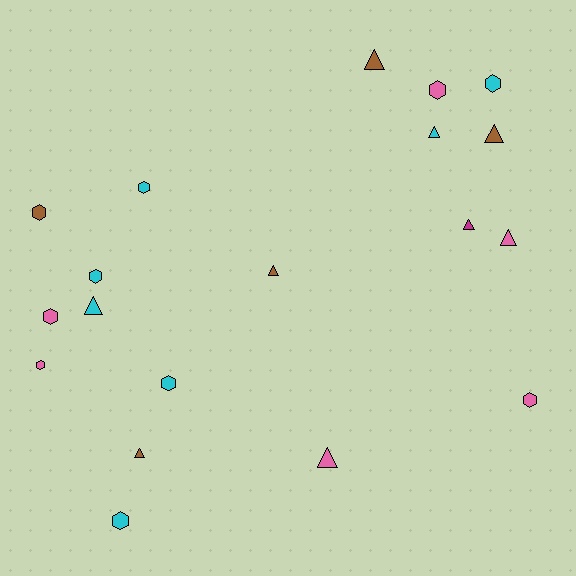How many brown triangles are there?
There are 4 brown triangles.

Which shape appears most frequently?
Hexagon, with 10 objects.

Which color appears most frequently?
Cyan, with 7 objects.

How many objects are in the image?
There are 19 objects.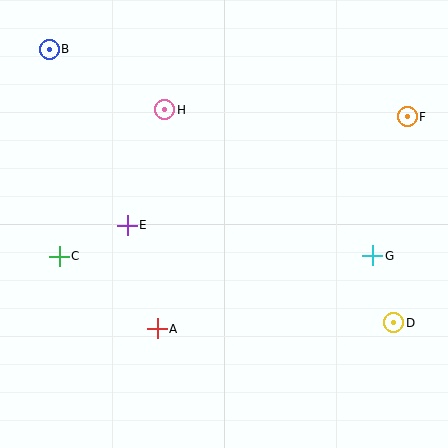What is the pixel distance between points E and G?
The distance between E and G is 247 pixels.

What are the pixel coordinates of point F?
Point F is at (407, 117).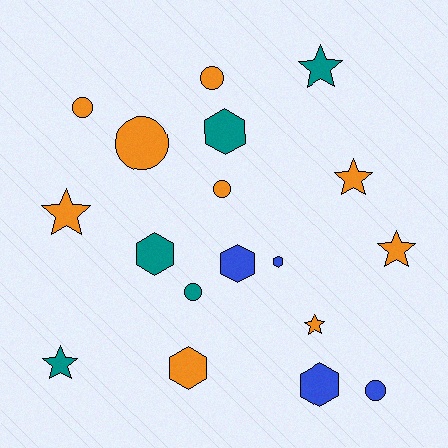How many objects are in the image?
There are 18 objects.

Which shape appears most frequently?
Star, with 6 objects.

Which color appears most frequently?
Orange, with 9 objects.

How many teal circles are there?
There is 1 teal circle.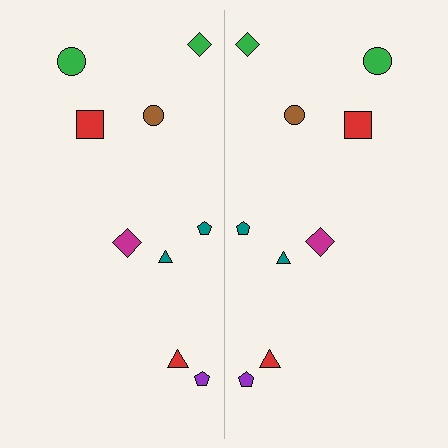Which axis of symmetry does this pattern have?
The pattern has a vertical axis of symmetry running through the center of the image.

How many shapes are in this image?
There are 18 shapes in this image.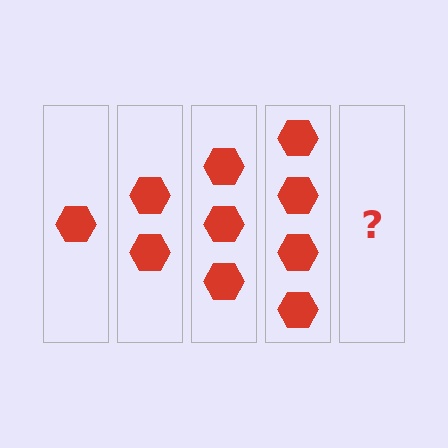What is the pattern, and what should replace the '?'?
The pattern is that each step adds one more hexagon. The '?' should be 5 hexagons.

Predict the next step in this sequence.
The next step is 5 hexagons.